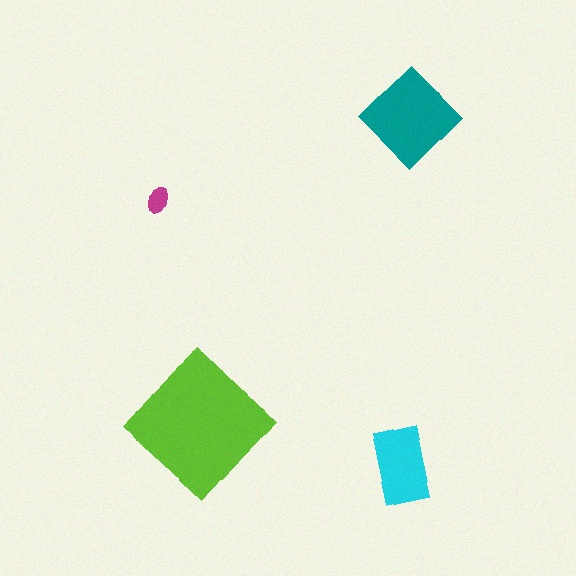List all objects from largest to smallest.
The lime diamond, the teal diamond, the cyan rectangle, the magenta ellipse.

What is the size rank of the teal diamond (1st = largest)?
2nd.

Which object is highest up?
The teal diamond is topmost.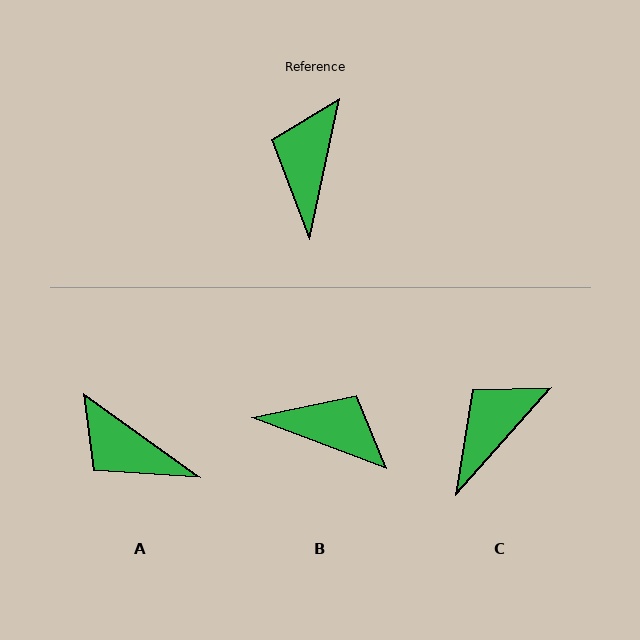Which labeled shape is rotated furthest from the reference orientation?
B, about 99 degrees away.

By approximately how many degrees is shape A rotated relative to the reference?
Approximately 66 degrees counter-clockwise.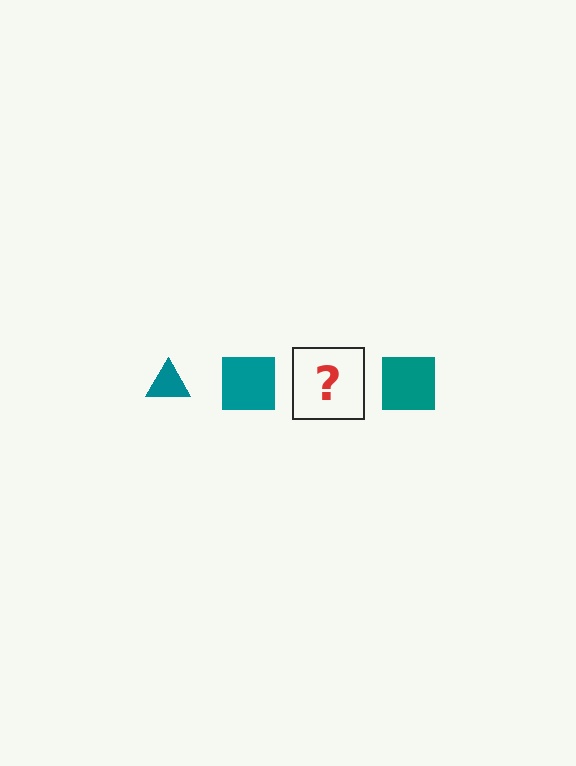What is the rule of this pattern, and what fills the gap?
The rule is that the pattern cycles through triangle, square shapes in teal. The gap should be filled with a teal triangle.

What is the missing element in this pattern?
The missing element is a teal triangle.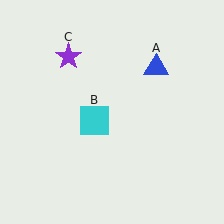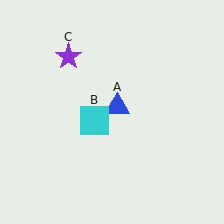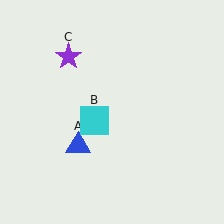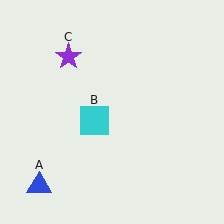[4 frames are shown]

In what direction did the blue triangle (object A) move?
The blue triangle (object A) moved down and to the left.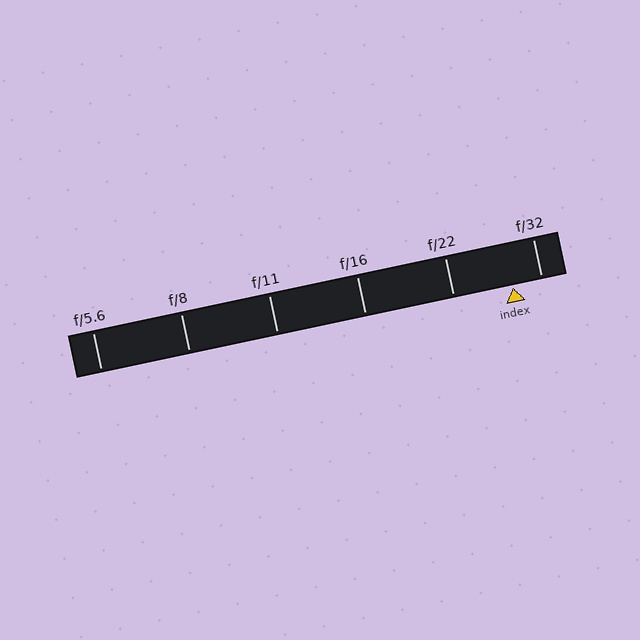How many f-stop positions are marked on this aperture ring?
There are 6 f-stop positions marked.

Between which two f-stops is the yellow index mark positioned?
The index mark is between f/22 and f/32.